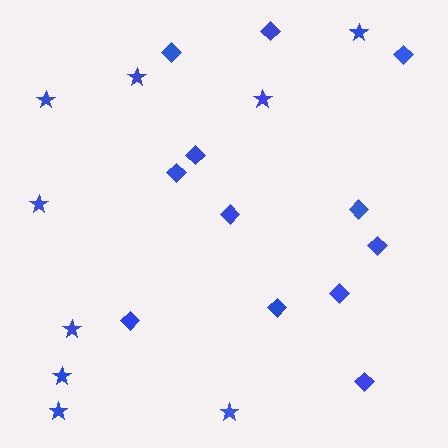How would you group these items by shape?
There are 2 groups: one group of diamonds (12) and one group of stars (9).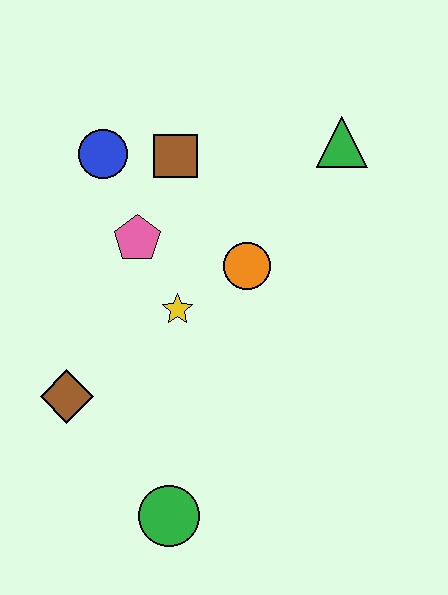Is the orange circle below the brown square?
Yes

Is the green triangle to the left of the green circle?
No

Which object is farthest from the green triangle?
The green circle is farthest from the green triangle.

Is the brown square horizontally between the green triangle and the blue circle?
Yes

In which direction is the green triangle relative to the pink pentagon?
The green triangle is to the right of the pink pentagon.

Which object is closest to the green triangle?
The orange circle is closest to the green triangle.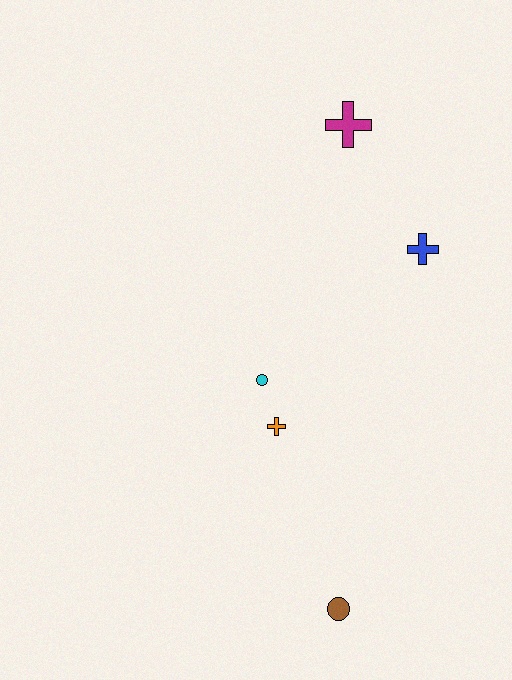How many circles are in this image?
There are 2 circles.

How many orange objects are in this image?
There is 1 orange object.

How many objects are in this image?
There are 5 objects.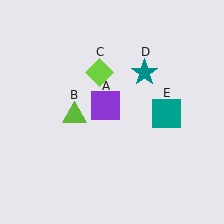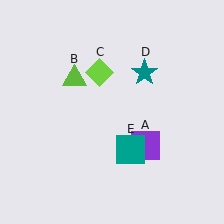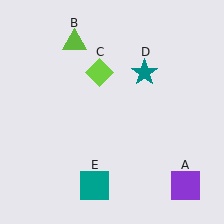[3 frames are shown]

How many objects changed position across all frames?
3 objects changed position: purple square (object A), lime triangle (object B), teal square (object E).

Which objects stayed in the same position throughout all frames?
Lime diamond (object C) and teal star (object D) remained stationary.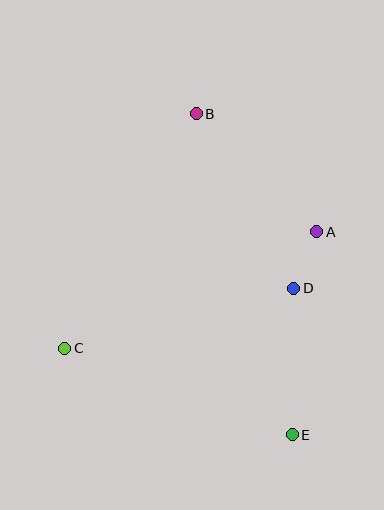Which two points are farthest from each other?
Points B and E are farthest from each other.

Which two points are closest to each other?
Points A and D are closest to each other.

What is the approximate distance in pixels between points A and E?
The distance between A and E is approximately 204 pixels.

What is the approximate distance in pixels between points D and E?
The distance between D and E is approximately 146 pixels.